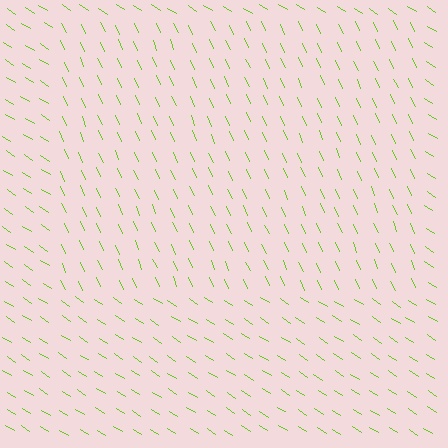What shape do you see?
I see a rectangle.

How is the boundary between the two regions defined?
The boundary is defined purely by a change in line orientation (approximately 34 degrees difference). All lines are the same color and thickness.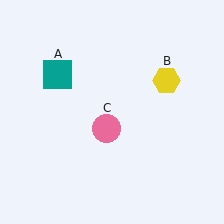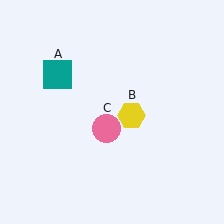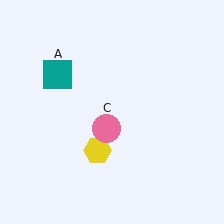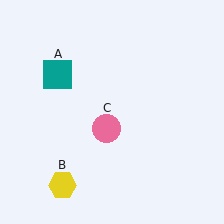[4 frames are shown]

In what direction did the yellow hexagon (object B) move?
The yellow hexagon (object B) moved down and to the left.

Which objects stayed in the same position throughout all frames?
Teal square (object A) and pink circle (object C) remained stationary.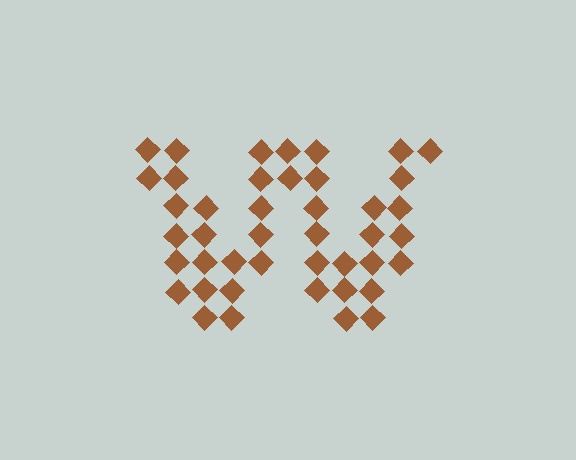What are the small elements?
The small elements are diamonds.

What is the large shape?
The large shape is the letter W.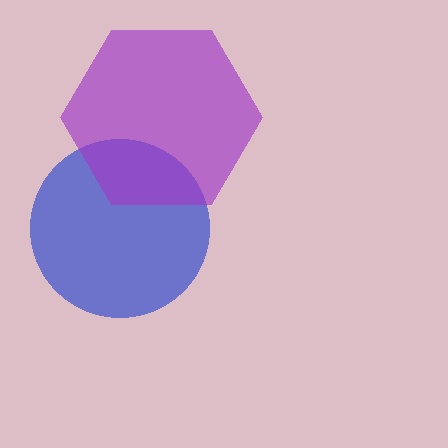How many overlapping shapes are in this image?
There are 2 overlapping shapes in the image.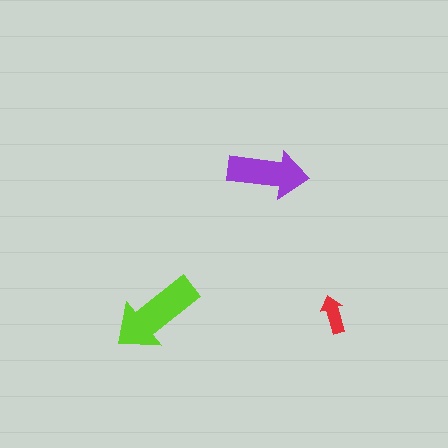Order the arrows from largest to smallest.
the lime one, the purple one, the red one.